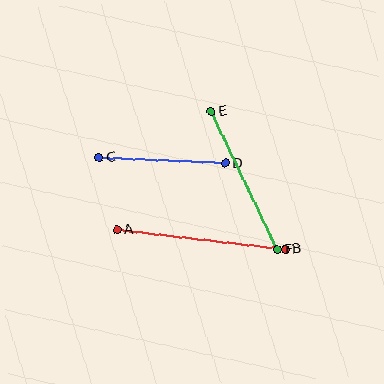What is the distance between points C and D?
The distance is approximately 126 pixels.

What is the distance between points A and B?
The distance is approximately 169 pixels.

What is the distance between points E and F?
The distance is approximately 153 pixels.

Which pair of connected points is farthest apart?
Points A and B are farthest apart.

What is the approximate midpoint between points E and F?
The midpoint is at approximately (244, 181) pixels.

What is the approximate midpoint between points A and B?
The midpoint is at approximately (201, 239) pixels.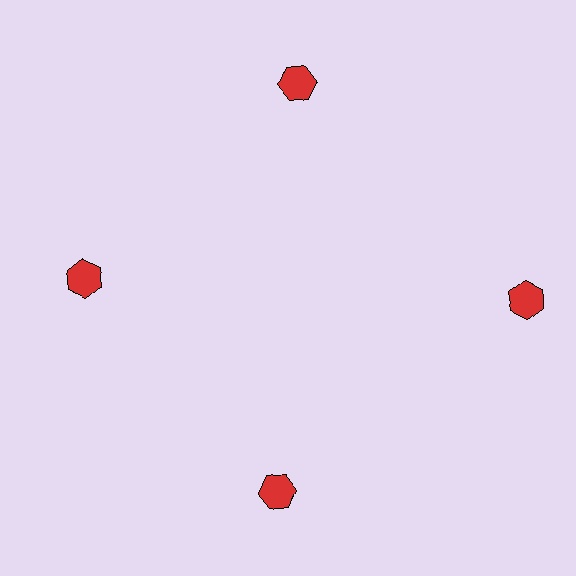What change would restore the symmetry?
The symmetry would be restored by moving it inward, back onto the ring so that all 4 hexagons sit at equal angles and equal distance from the center.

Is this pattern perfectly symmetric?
No. The 4 red hexagons are arranged in a ring, but one element near the 3 o'clock position is pushed outward from the center, breaking the 4-fold rotational symmetry.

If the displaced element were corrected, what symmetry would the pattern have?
It would have 4-fold rotational symmetry — the pattern would map onto itself every 90 degrees.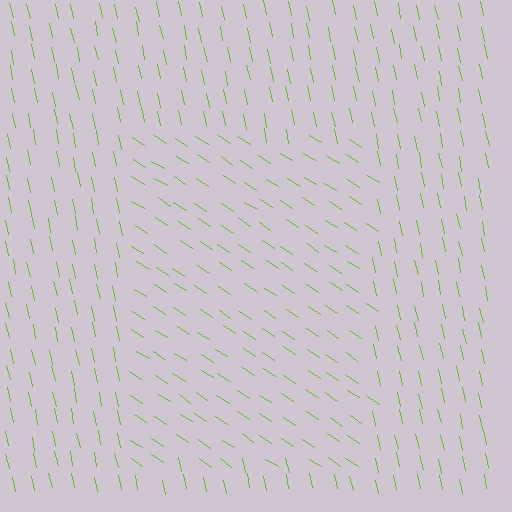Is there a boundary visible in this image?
Yes, there is a texture boundary formed by a change in line orientation.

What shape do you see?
I see a rectangle.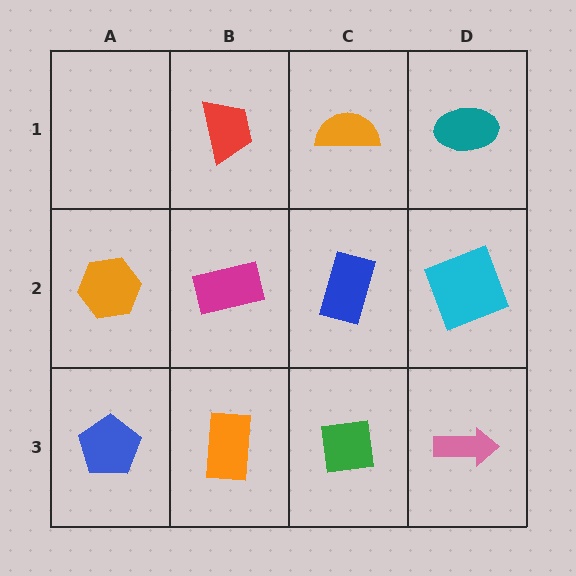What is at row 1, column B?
A red trapezoid.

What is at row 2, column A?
An orange hexagon.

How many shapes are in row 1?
3 shapes.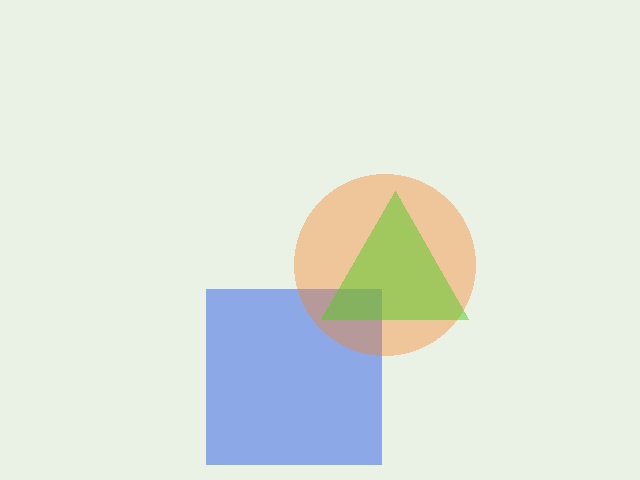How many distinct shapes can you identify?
There are 3 distinct shapes: a blue square, an orange circle, a lime triangle.